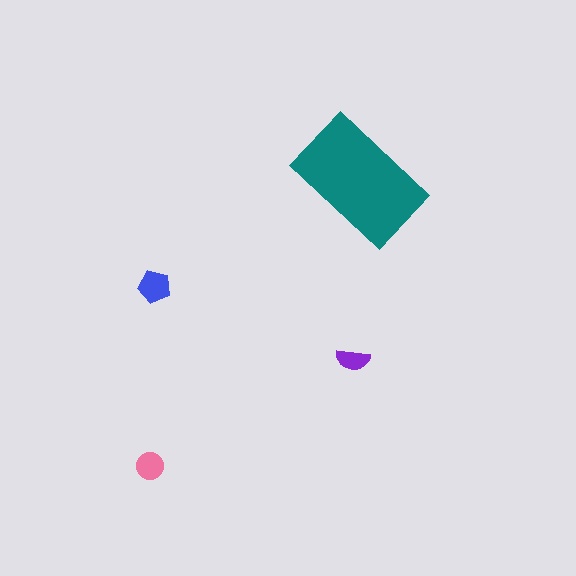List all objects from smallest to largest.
The purple semicircle, the pink circle, the blue pentagon, the teal rectangle.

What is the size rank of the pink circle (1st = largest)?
3rd.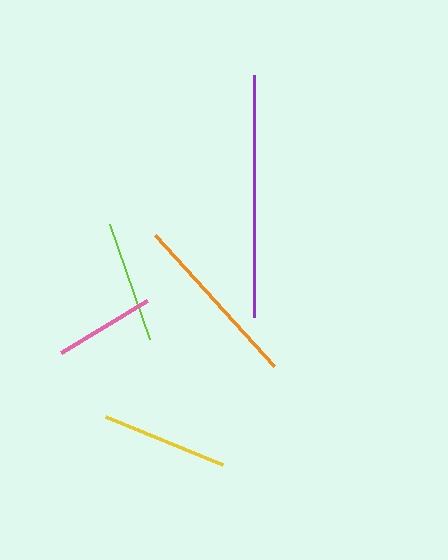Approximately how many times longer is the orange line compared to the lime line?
The orange line is approximately 1.4 times the length of the lime line.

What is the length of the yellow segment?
The yellow segment is approximately 126 pixels long.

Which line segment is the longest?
The purple line is the longest at approximately 242 pixels.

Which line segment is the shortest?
The pink line is the shortest at approximately 101 pixels.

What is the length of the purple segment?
The purple segment is approximately 242 pixels long.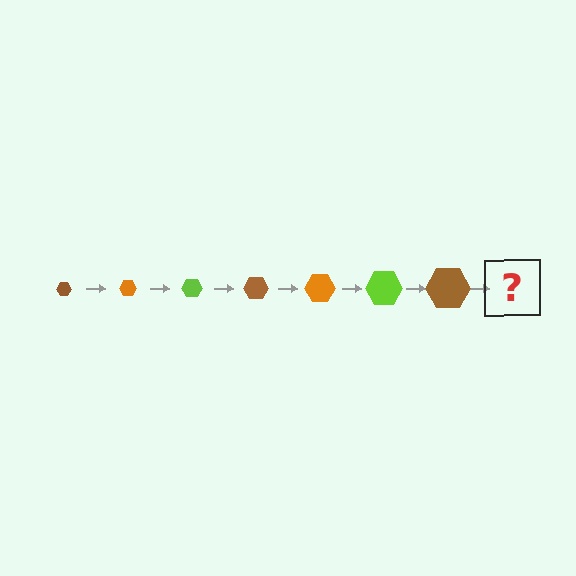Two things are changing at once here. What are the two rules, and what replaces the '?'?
The two rules are that the hexagon grows larger each step and the color cycles through brown, orange, and lime. The '?' should be an orange hexagon, larger than the previous one.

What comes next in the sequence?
The next element should be an orange hexagon, larger than the previous one.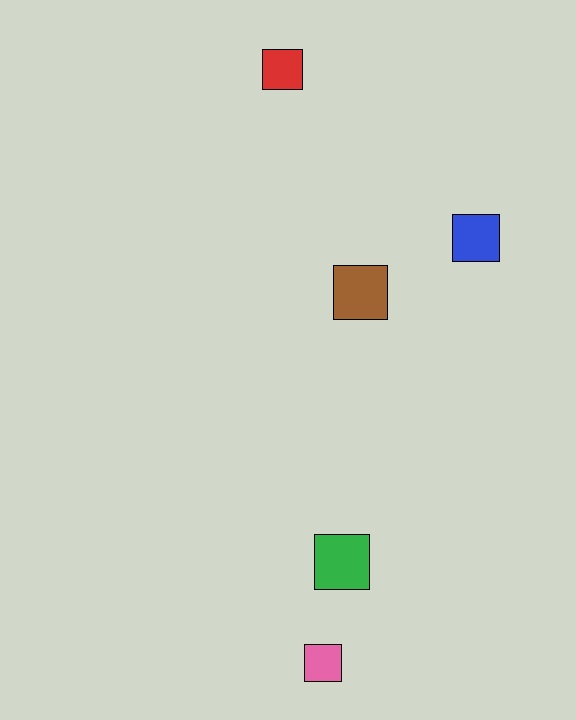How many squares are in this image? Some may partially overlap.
There are 5 squares.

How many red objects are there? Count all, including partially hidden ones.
There is 1 red object.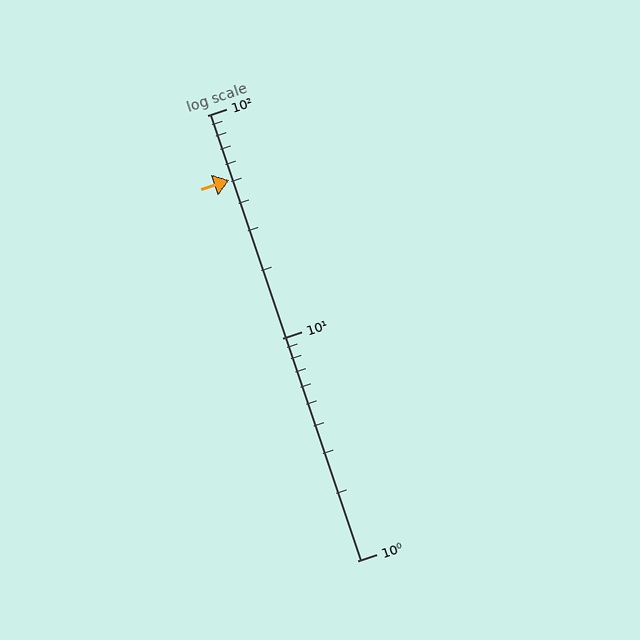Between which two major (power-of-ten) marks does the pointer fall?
The pointer is between 10 and 100.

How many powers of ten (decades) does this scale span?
The scale spans 2 decades, from 1 to 100.